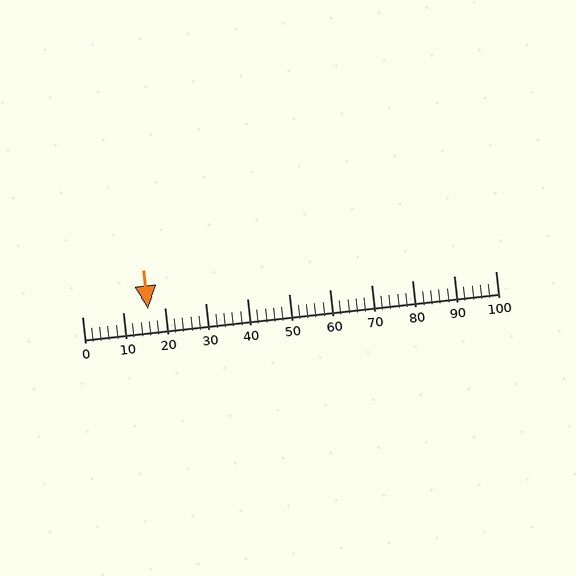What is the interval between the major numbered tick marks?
The major tick marks are spaced 10 units apart.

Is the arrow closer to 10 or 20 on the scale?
The arrow is closer to 20.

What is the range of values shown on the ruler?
The ruler shows values from 0 to 100.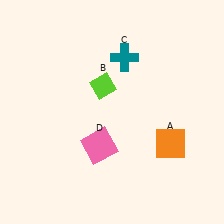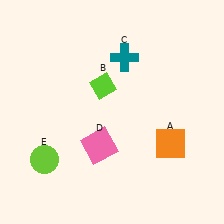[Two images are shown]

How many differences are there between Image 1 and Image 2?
There is 1 difference between the two images.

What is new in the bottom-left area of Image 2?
A lime circle (E) was added in the bottom-left area of Image 2.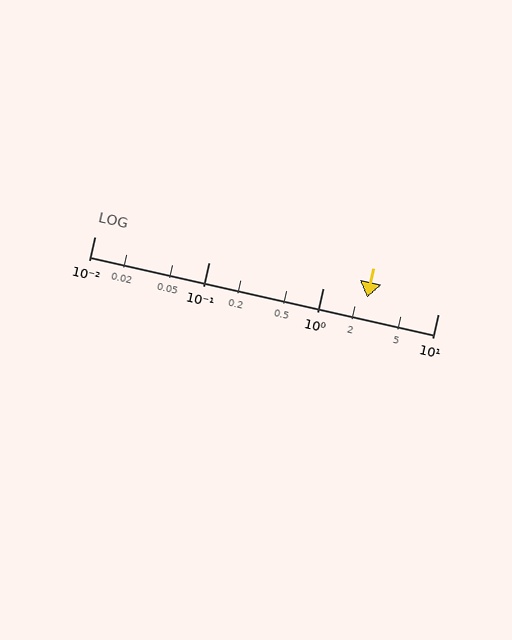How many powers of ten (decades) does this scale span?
The scale spans 3 decades, from 0.01 to 10.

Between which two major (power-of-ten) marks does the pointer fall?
The pointer is between 1 and 10.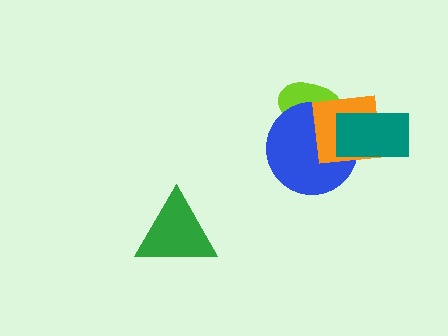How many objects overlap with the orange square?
3 objects overlap with the orange square.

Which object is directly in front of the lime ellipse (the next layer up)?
The blue circle is directly in front of the lime ellipse.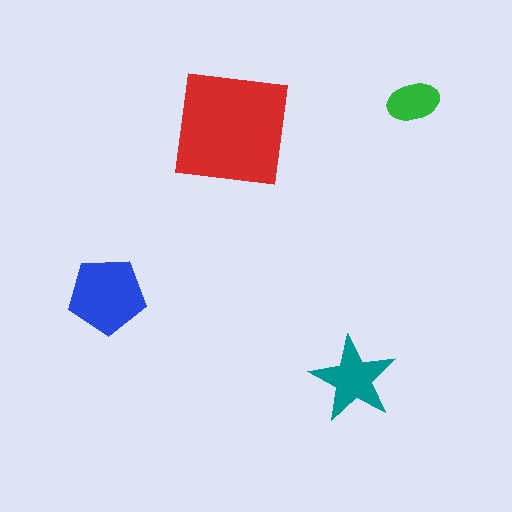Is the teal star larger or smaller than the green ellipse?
Larger.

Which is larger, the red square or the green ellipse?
The red square.